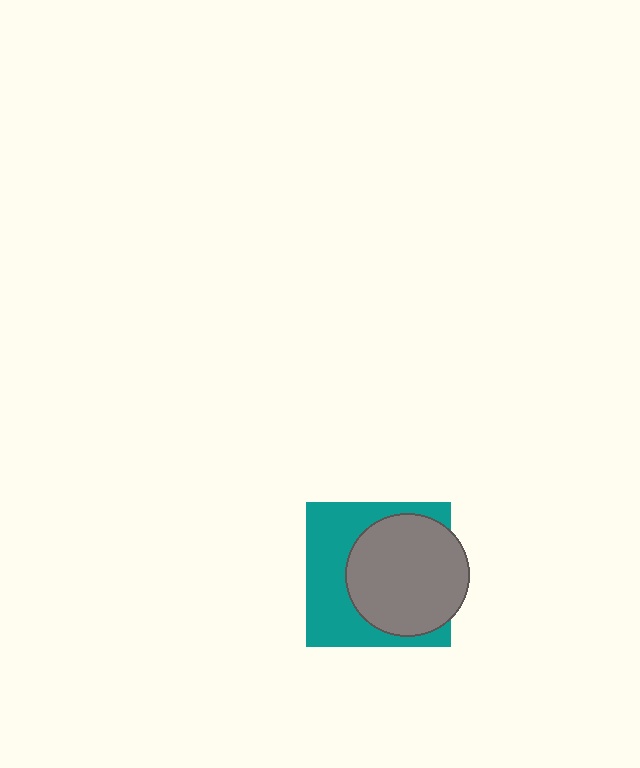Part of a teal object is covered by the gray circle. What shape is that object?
It is a square.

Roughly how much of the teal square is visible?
About half of it is visible (roughly 48%).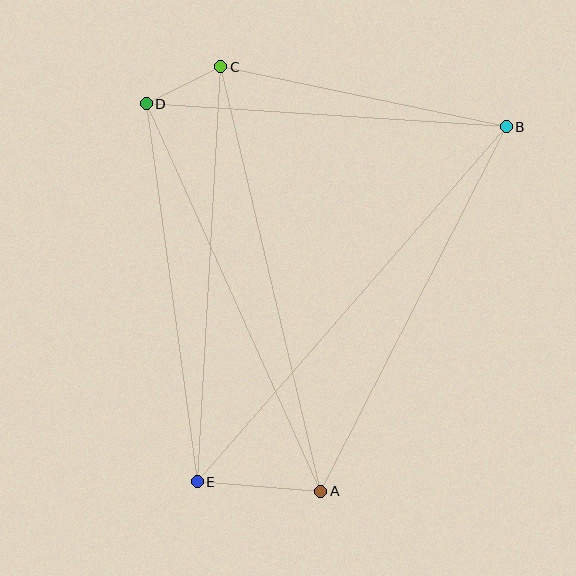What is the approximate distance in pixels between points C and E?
The distance between C and E is approximately 416 pixels.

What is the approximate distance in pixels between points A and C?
The distance between A and C is approximately 436 pixels.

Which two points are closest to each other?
Points C and D are closest to each other.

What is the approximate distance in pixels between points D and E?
The distance between D and E is approximately 382 pixels.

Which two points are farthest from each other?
Points B and E are farthest from each other.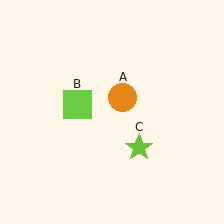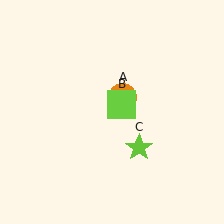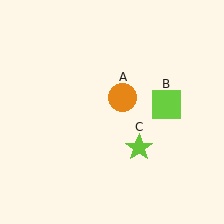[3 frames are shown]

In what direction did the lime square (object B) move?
The lime square (object B) moved right.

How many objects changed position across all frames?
1 object changed position: lime square (object B).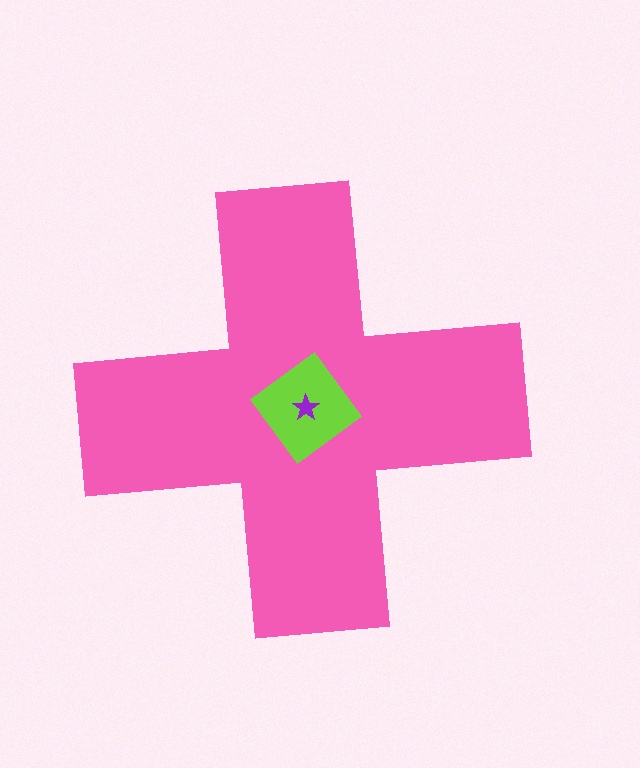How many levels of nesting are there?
3.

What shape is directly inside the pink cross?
The lime diamond.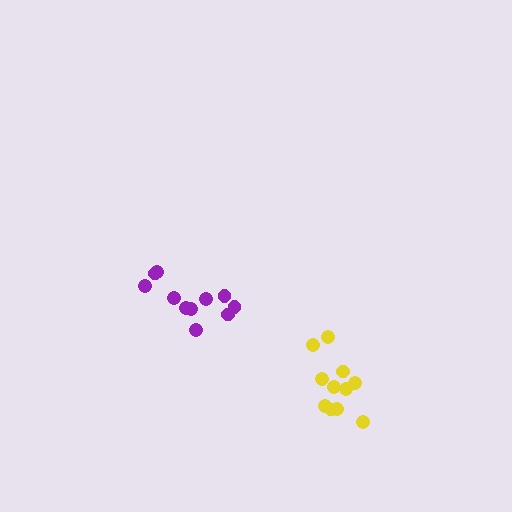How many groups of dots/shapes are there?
There are 2 groups.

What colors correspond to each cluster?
The clusters are colored: yellow, purple.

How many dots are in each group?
Group 1: 11 dots, Group 2: 11 dots (22 total).